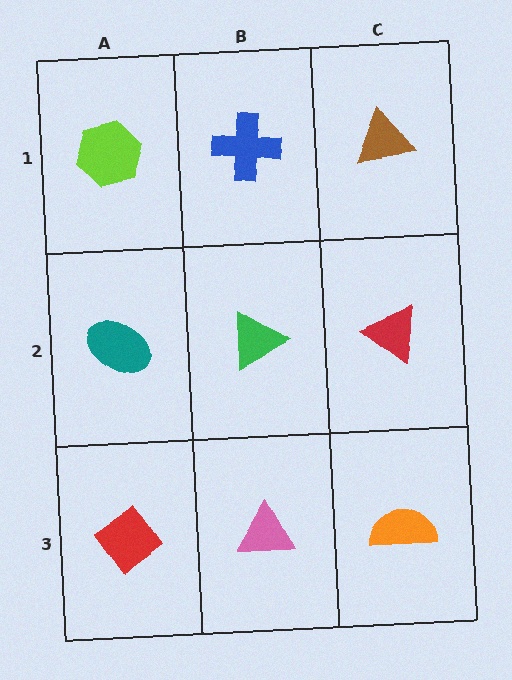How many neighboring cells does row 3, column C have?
2.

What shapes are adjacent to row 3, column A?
A teal ellipse (row 2, column A), a pink triangle (row 3, column B).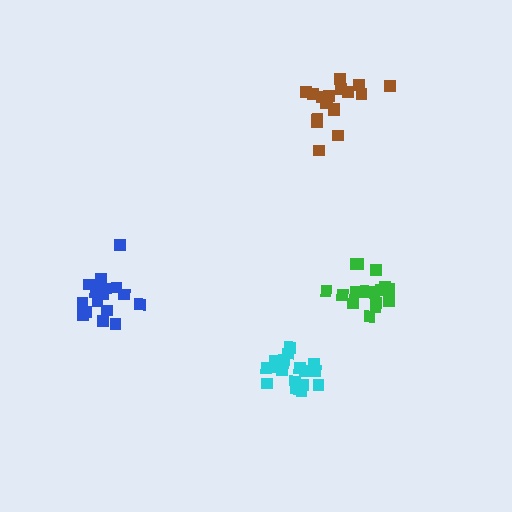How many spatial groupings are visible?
There are 4 spatial groupings.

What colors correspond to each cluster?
The clusters are colored: cyan, brown, blue, green.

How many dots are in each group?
Group 1: 18 dots, Group 2: 19 dots, Group 3: 17 dots, Group 4: 19 dots (73 total).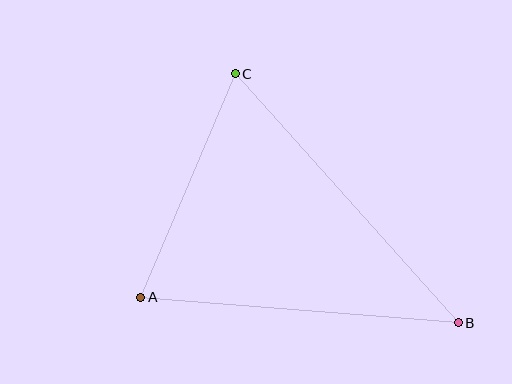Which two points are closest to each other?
Points A and C are closest to each other.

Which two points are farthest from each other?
Points B and C are farthest from each other.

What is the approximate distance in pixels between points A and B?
The distance between A and B is approximately 318 pixels.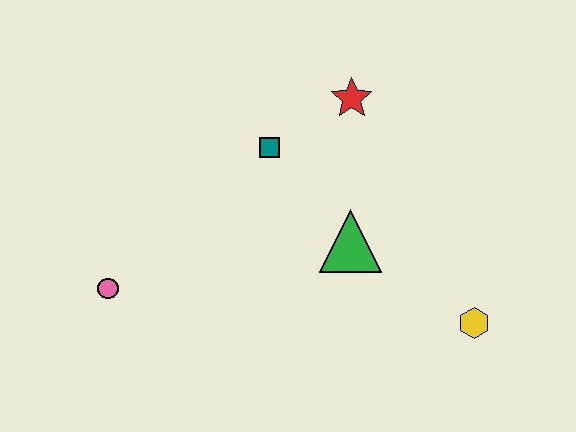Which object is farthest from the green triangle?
The pink circle is farthest from the green triangle.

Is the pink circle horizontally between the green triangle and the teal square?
No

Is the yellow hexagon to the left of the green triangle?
No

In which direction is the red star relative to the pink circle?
The red star is to the right of the pink circle.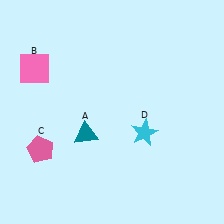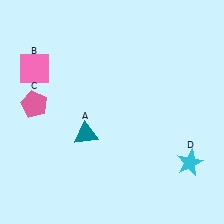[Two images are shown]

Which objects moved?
The objects that moved are: the pink pentagon (C), the cyan star (D).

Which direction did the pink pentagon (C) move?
The pink pentagon (C) moved up.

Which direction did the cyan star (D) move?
The cyan star (D) moved right.